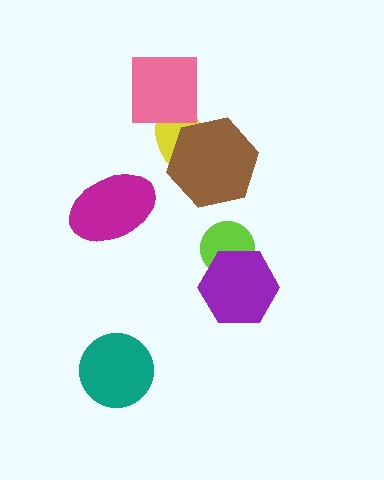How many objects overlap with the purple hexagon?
1 object overlaps with the purple hexagon.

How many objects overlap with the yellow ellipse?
2 objects overlap with the yellow ellipse.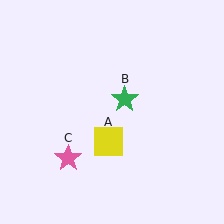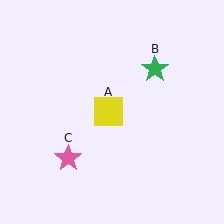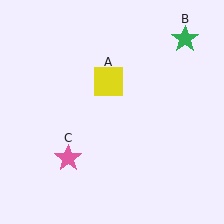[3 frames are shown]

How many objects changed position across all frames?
2 objects changed position: yellow square (object A), green star (object B).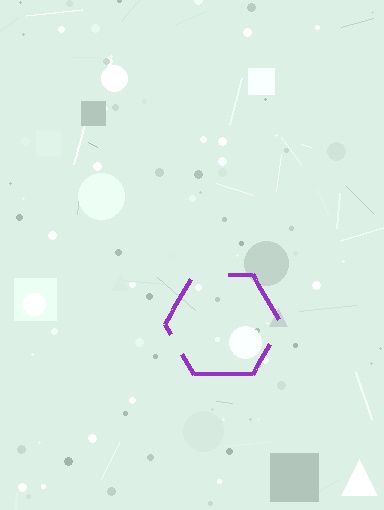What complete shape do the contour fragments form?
The contour fragments form a hexagon.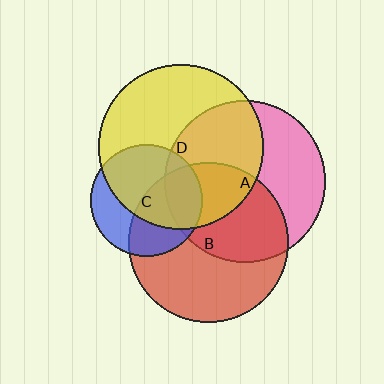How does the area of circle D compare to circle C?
Approximately 2.2 times.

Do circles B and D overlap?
Yes.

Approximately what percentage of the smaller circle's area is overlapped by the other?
Approximately 30%.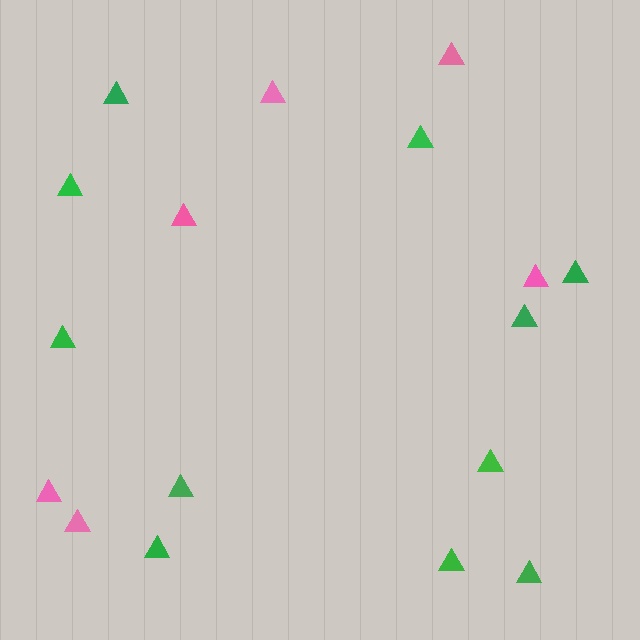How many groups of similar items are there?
There are 2 groups: one group of pink triangles (6) and one group of green triangles (11).